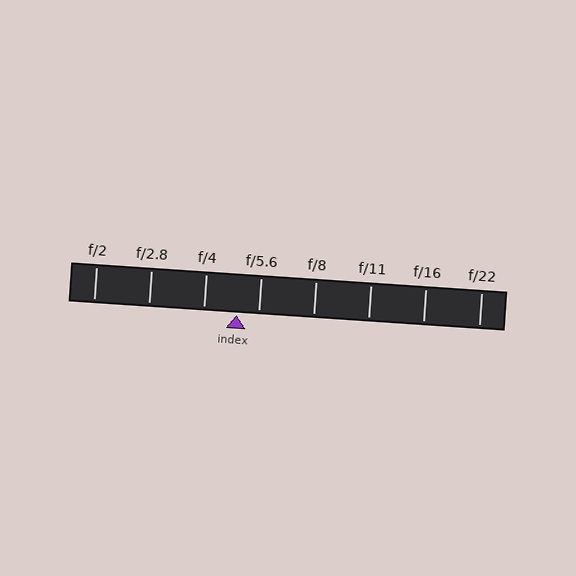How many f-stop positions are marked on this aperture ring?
There are 8 f-stop positions marked.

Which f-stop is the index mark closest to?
The index mark is closest to f/5.6.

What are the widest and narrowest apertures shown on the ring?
The widest aperture shown is f/2 and the narrowest is f/22.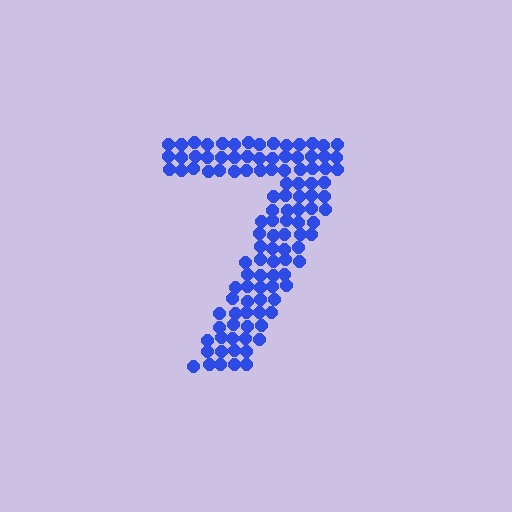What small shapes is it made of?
It is made of small circles.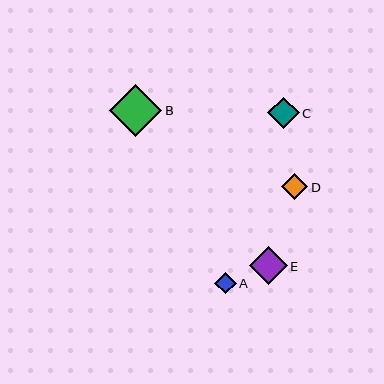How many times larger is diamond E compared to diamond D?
Diamond E is approximately 1.4 times the size of diamond D.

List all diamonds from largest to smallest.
From largest to smallest: B, E, C, D, A.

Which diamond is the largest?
Diamond B is the largest with a size of approximately 52 pixels.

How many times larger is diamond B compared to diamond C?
Diamond B is approximately 1.7 times the size of diamond C.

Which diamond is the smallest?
Diamond A is the smallest with a size of approximately 22 pixels.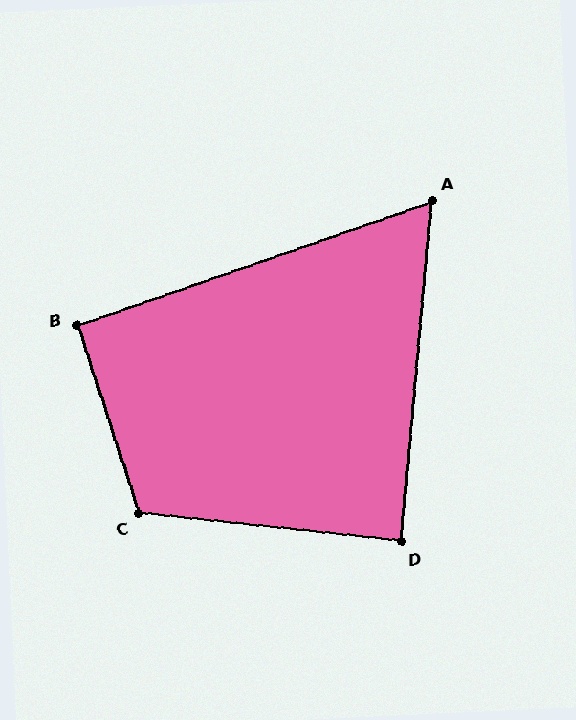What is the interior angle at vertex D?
Approximately 89 degrees (approximately right).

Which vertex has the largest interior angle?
C, at approximately 114 degrees.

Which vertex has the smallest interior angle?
A, at approximately 66 degrees.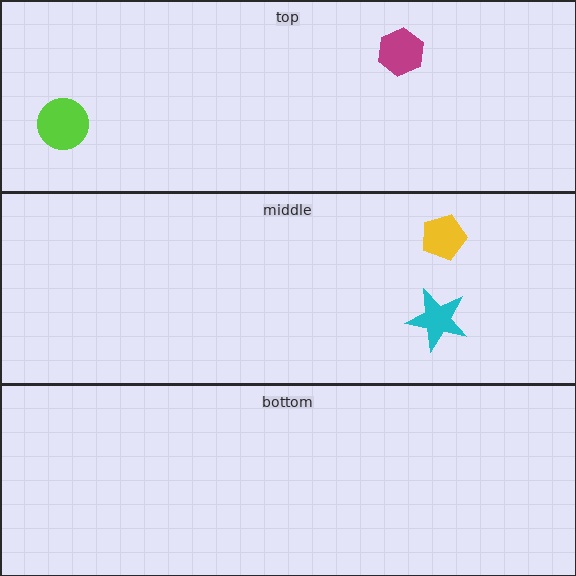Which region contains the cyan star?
The middle region.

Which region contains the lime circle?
The top region.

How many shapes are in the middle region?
2.